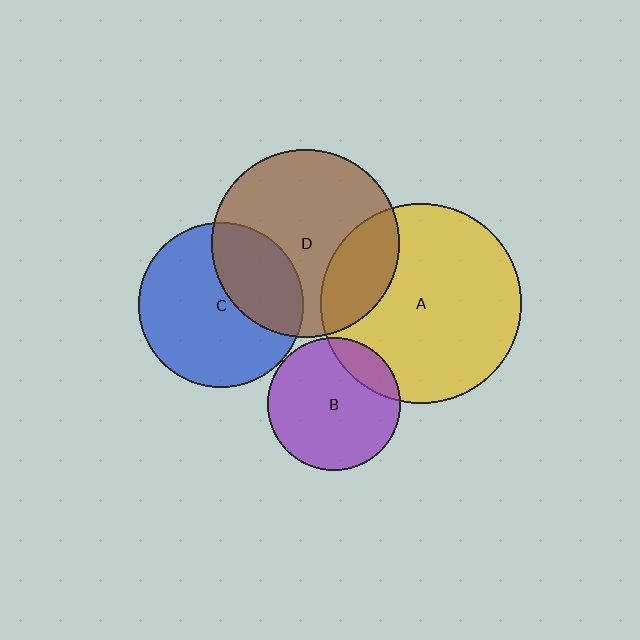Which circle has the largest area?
Circle A (yellow).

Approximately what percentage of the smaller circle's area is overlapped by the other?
Approximately 35%.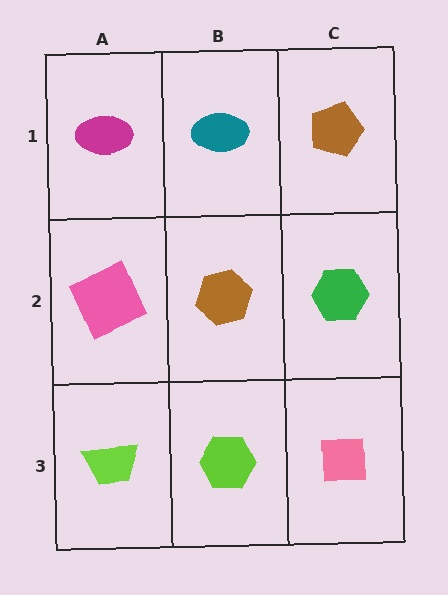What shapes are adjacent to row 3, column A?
A pink square (row 2, column A), a lime hexagon (row 3, column B).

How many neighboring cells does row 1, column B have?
3.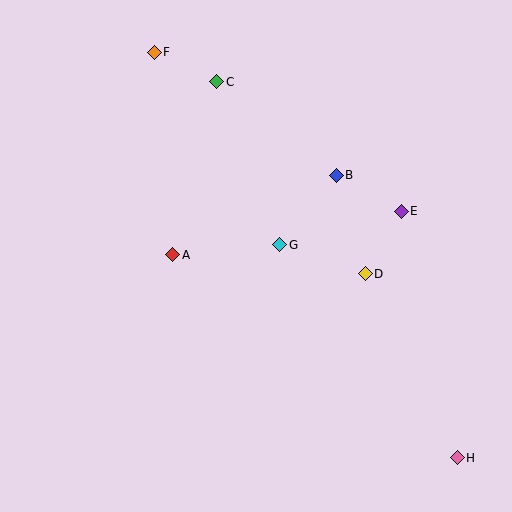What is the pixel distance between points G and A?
The distance between G and A is 107 pixels.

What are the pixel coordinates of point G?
Point G is at (280, 245).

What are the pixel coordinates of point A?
Point A is at (173, 255).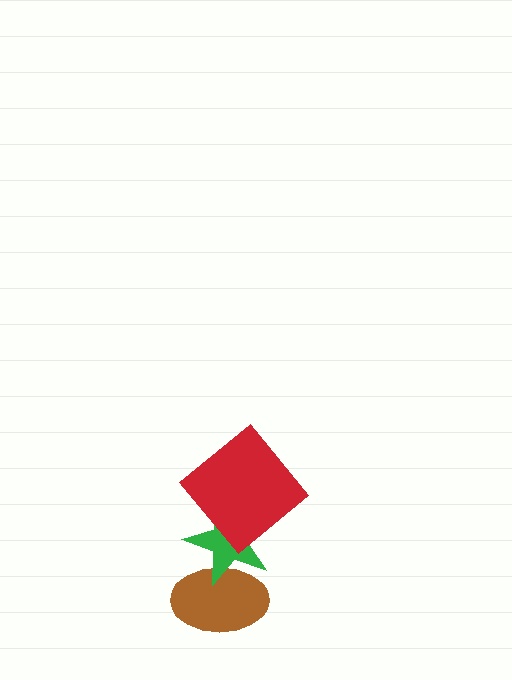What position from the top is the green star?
The green star is 2nd from the top.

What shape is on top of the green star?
The red diamond is on top of the green star.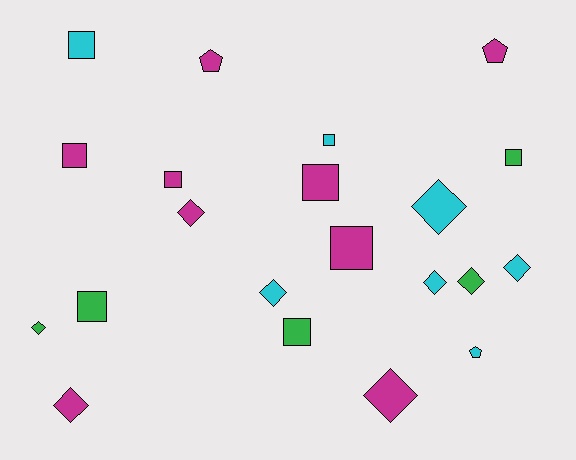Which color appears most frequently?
Magenta, with 9 objects.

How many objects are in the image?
There are 21 objects.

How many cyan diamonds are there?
There are 4 cyan diamonds.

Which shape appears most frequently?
Diamond, with 9 objects.